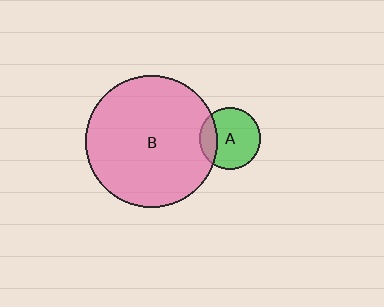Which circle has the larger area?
Circle B (pink).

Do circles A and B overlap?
Yes.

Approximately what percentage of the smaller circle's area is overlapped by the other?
Approximately 20%.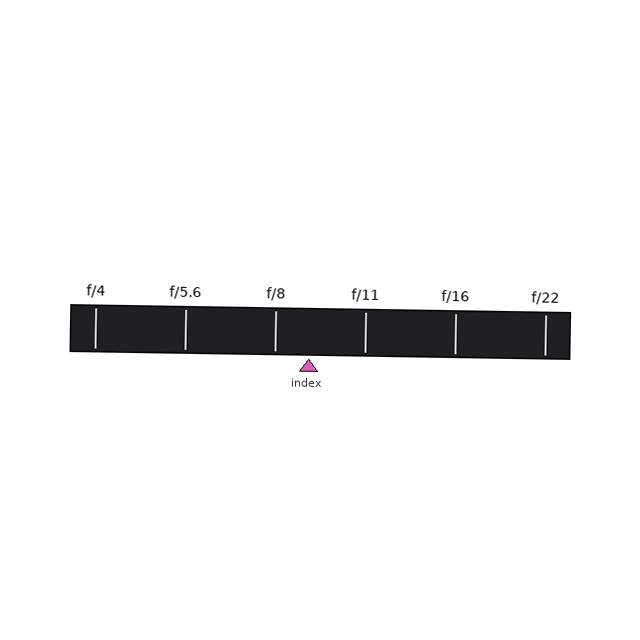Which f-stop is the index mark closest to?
The index mark is closest to f/8.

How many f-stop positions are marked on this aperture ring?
There are 6 f-stop positions marked.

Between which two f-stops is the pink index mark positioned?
The index mark is between f/8 and f/11.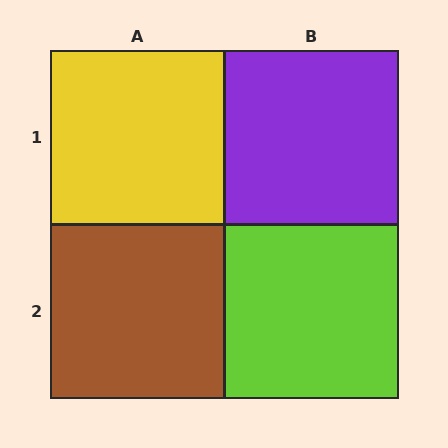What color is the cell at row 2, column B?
Lime.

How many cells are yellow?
1 cell is yellow.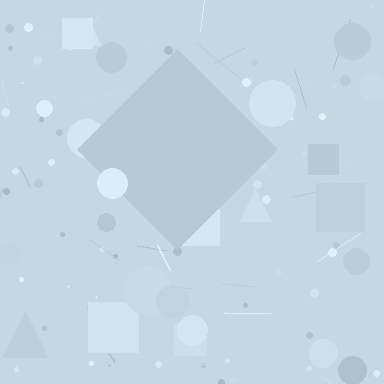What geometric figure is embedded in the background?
A diamond is embedded in the background.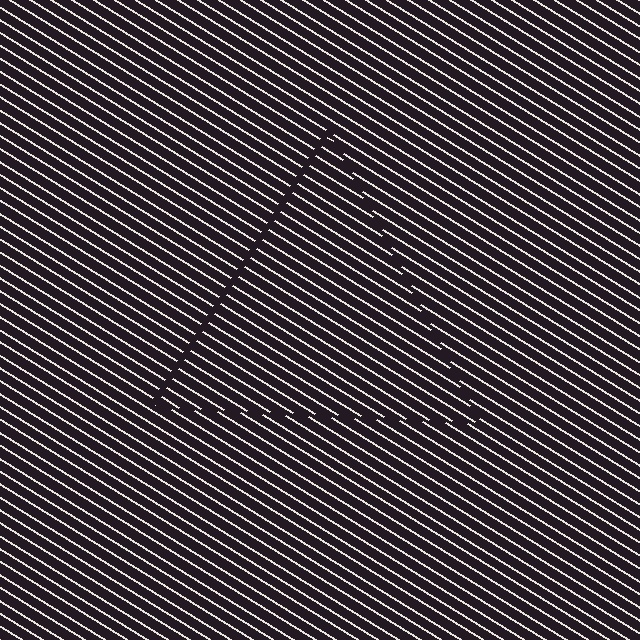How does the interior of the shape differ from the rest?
The interior of the shape contains the same grating, shifted by half a period — the contour is defined by the phase discontinuity where line-ends from the inner and outer gratings abut.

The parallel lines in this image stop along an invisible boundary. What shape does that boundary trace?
An illusory triangle. The interior of the shape contains the same grating, shifted by half a period — the contour is defined by the phase discontinuity where line-ends from the inner and outer gratings abut.